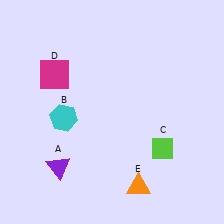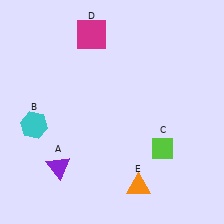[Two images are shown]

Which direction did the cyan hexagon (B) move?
The cyan hexagon (B) moved left.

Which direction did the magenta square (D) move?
The magenta square (D) moved up.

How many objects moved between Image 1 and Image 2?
2 objects moved between the two images.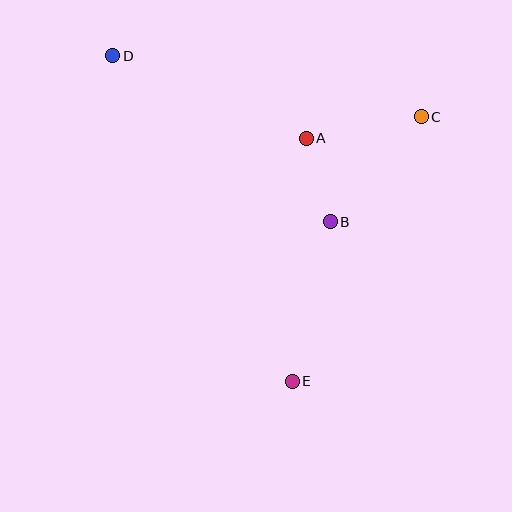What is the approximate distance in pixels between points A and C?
The distance between A and C is approximately 117 pixels.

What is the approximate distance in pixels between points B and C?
The distance between B and C is approximately 139 pixels.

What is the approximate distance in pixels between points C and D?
The distance between C and D is approximately 315 pixels.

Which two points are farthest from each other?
Points D and E are farthest from each other.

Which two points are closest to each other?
Points A and B are closest to each other.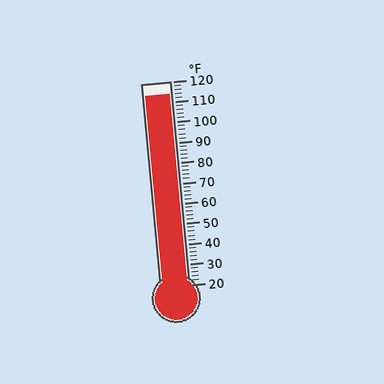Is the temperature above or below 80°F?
The temperature is above 80°F.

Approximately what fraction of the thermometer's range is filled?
The thermometer is filled to approximately 95% of its range.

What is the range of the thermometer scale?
The thermometer scale ranges from 20°F to 120°F.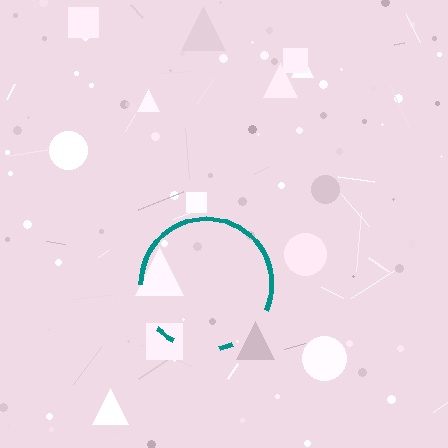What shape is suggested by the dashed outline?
The dashed outline suggests a circle.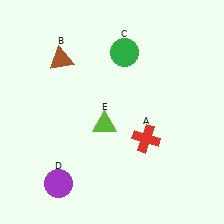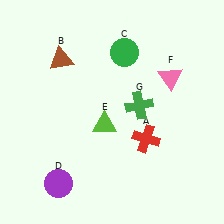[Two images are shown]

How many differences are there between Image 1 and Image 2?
There are 2 differences between the two images.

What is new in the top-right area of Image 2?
A green cross (G) was added in the top-right area of Image 2.